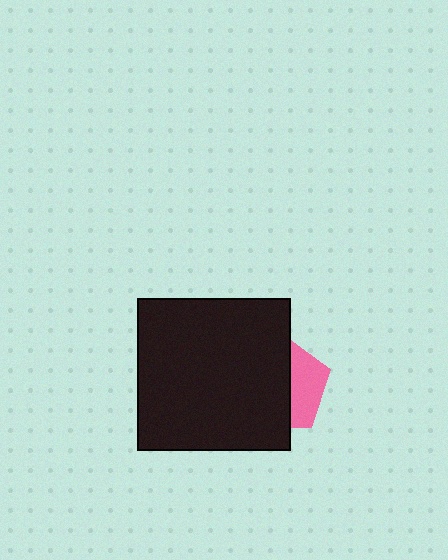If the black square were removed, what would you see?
You would see the complete pink pentagon.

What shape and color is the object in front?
The object in front is a black square.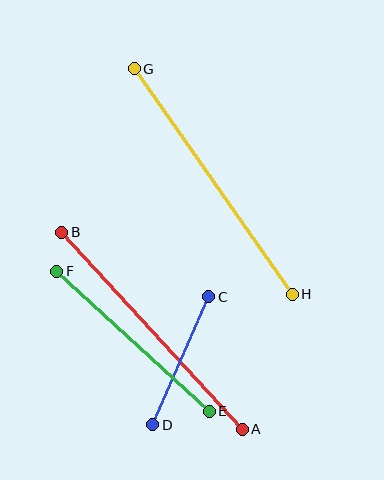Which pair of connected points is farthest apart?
Points G and H are farthest apart.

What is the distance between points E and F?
The distance is approximately 207 pixels.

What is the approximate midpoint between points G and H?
The midpoint is at approximately (213, 182) pixels.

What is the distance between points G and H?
The distance is approximately 275 pixels.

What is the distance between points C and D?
The distance is approximately 140 pixels.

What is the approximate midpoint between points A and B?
The midpoint is at approximately (152, 331) pixels.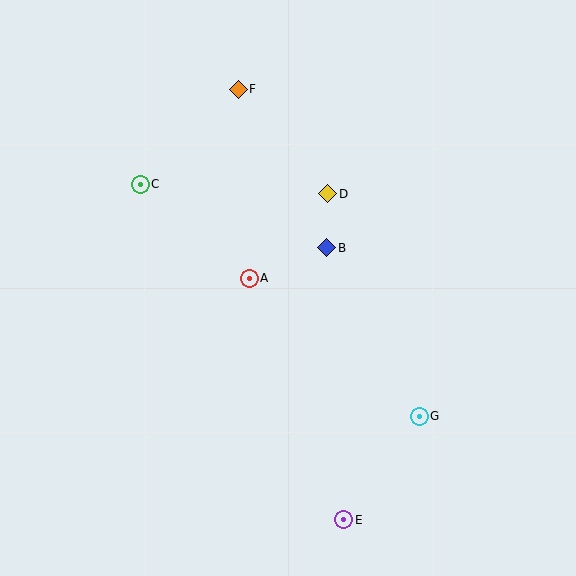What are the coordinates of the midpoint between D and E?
The midpoint between D and E is at (336, 357).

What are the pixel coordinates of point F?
Point F is at (238, 89).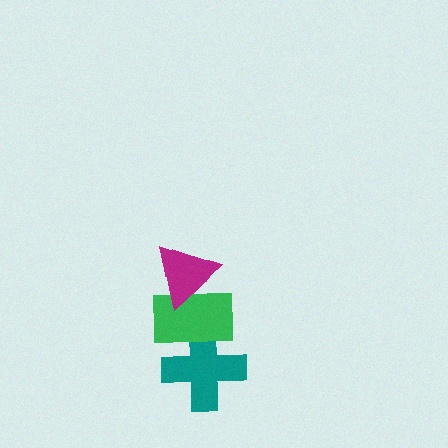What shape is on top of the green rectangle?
The magenta triangle is on top of the green rectangle.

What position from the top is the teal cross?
The teal cross is 3rd from the top.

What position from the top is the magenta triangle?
The magenta triangle is 1st from the top.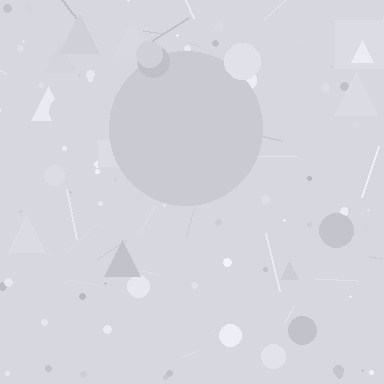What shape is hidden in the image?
A circle is hidden in the image.